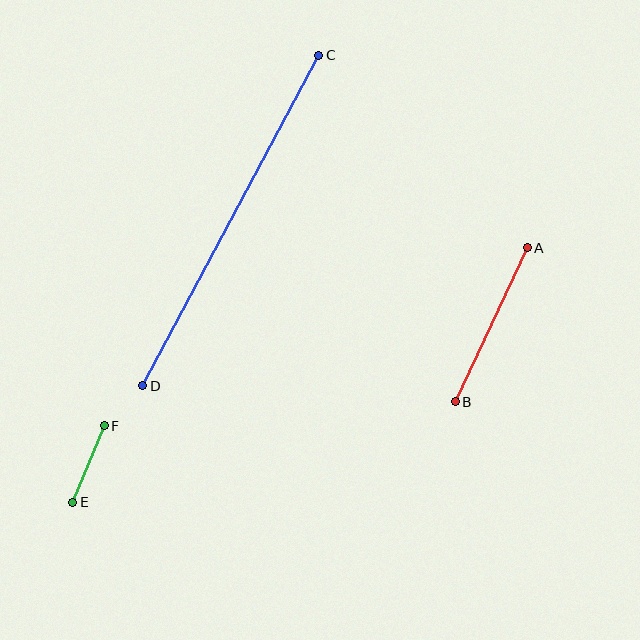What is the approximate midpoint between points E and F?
The midpoint is at approximately (89, 464) pixels.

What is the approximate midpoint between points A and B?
The midpoint is at approximately (491, 325) pixels.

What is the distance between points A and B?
The distance is approximately 170 pixels.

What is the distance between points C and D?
The distance is approximately 375 pixels.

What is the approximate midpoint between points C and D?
The midpoint is at approximately (231, 221) pixels.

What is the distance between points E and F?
The distance is approximately 83 pixels.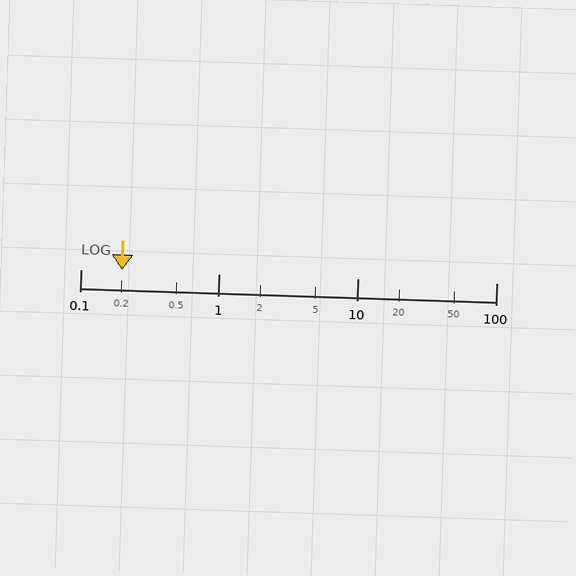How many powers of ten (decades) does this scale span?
The scale spans 3 decades, from 0.1 to 100.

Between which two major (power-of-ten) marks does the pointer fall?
The pointer is between 0.1 and 1.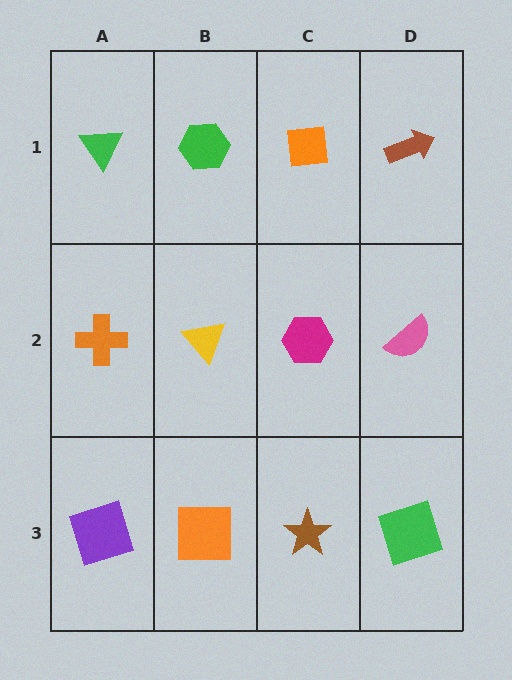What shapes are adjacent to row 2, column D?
A brown arrow (row 1, column D), a green square (row 3, column D), a magenta hexagon (row 2, column C).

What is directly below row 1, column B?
A yellow triangle.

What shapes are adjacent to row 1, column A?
An orange cross (row 2, column A), a green hexagon (row 1, column B).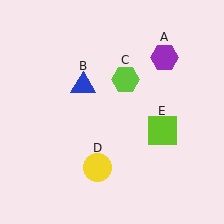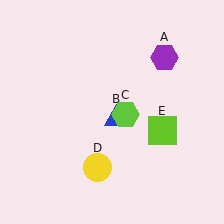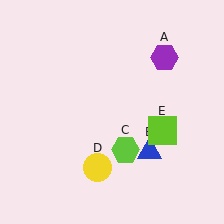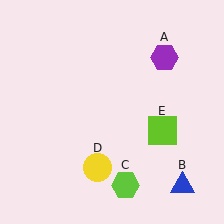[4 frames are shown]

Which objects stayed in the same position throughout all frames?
Purple hexagon (object A) and yellow circle (object D) and lime square (object E) remained stationary.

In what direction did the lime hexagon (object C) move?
The lime hexagon (object C) moved down.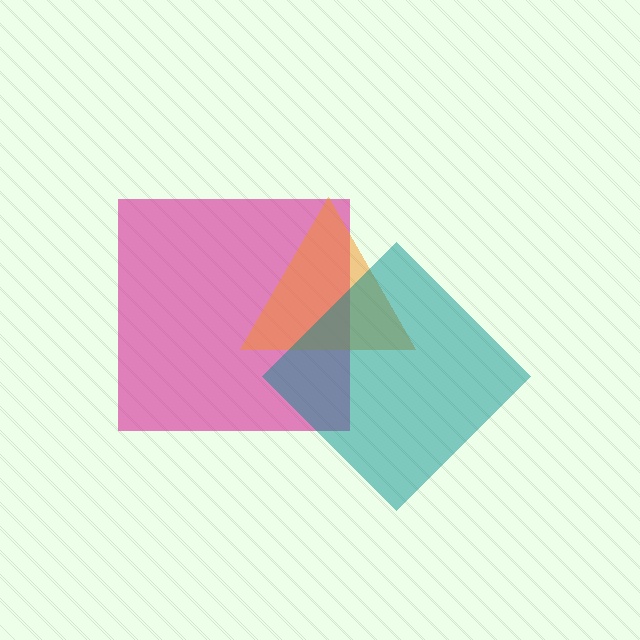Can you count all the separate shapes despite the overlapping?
Yes, there are 3 separate shapes.